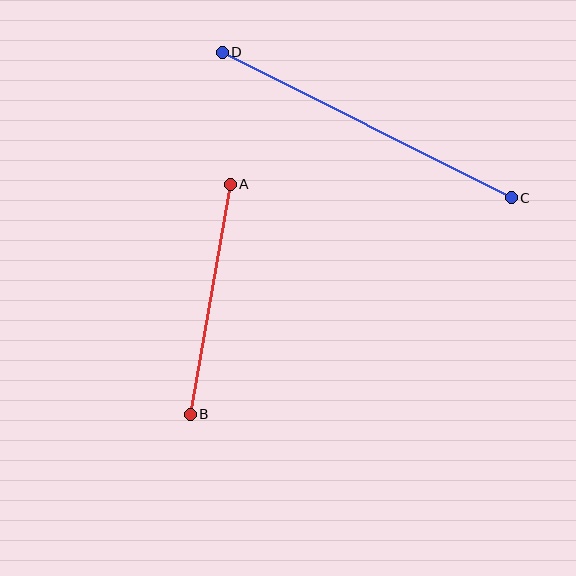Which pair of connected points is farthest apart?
Points C and D are farthest apart.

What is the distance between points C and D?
The distance is approximately 323 pixels.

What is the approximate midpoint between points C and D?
The midpoint is at approximately (367, 125) pixels.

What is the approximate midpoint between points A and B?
The midpoint is at approximately (210, 299) pixels.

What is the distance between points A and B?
The distance is approximately 233 pixels.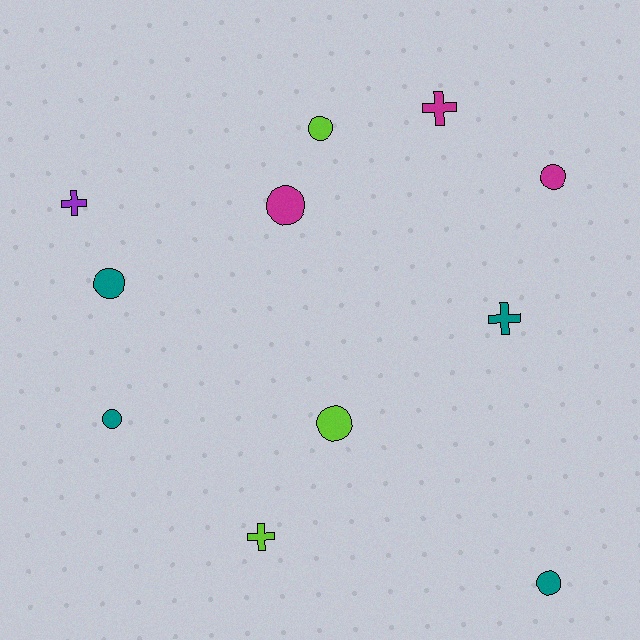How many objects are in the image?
There are 11 objects.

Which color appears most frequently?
Teal, with 4 objects.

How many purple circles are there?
There are no purple circles.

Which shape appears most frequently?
Circle, with 7 objects.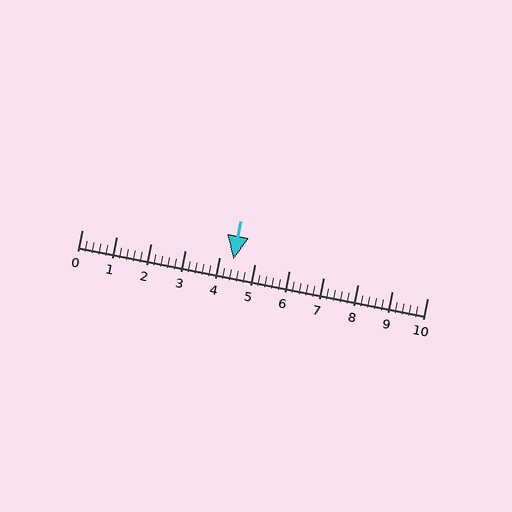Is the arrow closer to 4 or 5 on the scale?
The arrow is closer to 4.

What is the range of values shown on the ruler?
The ruler shows values from 0 to 10.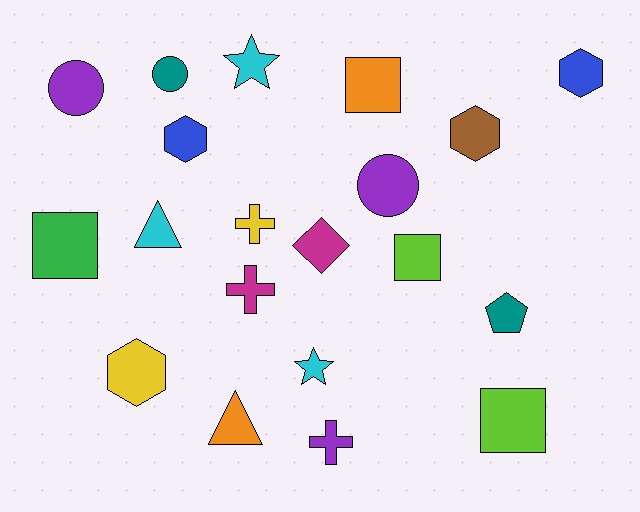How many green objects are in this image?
There is 1 green object.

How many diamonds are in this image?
There is 1 diamond.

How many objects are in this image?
There are 20 objects.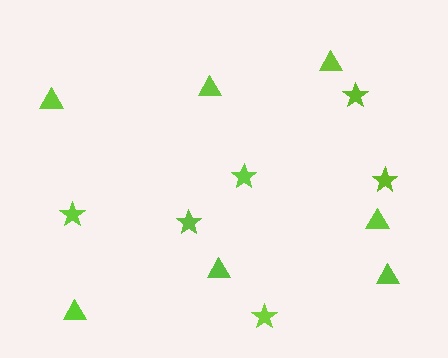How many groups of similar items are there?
There are 2 groups: one group of triangles (7) and one group of stars (6).